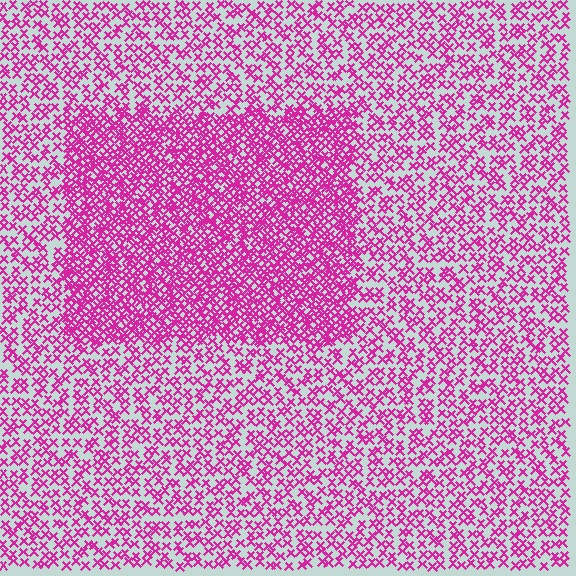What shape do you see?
I see a rectangle.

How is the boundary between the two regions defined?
The boundary is defined by a change in element density (approximately 2.0x ratio). All elements are the same color, size, and shape.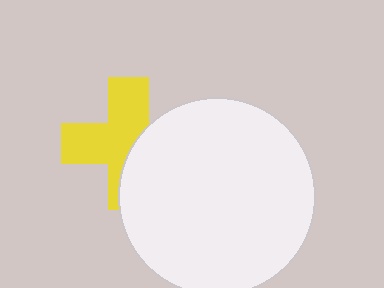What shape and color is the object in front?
The object in front is a white circle.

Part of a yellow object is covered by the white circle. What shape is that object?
It is a cross.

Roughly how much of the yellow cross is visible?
About half of it is visible (roughly 58%).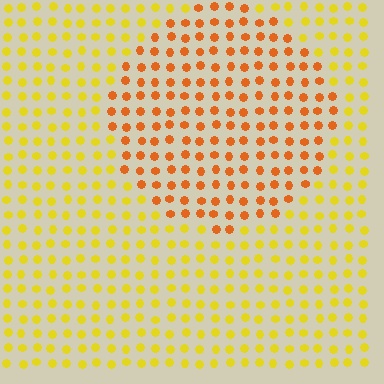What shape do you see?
I see a circle.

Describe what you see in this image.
The image is filled with small yellow elements in a uniform arrangement. A circle-shaped region is visible where the elements are tinted to a slightly different hue, forming a subtle color boundary.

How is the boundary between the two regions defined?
The boundary is defined purely by a slight shift in hue (about 34 degrees). Spacing, size, and orientation are identical on both sides.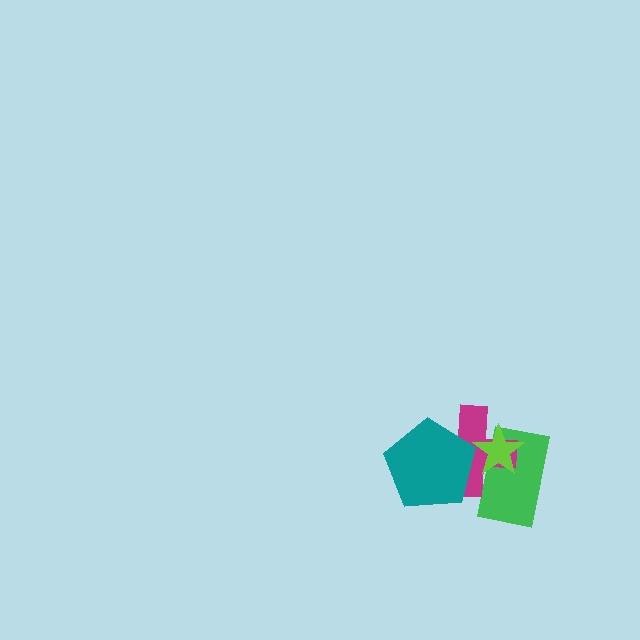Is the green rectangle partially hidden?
Yes, it is partially covered by another shape.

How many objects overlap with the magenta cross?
3 objects overlap with the magenta cross.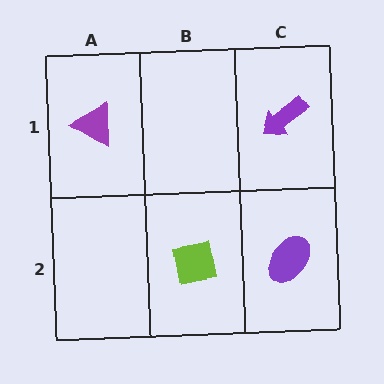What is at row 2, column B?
A lime square.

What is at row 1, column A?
A purple triangle.